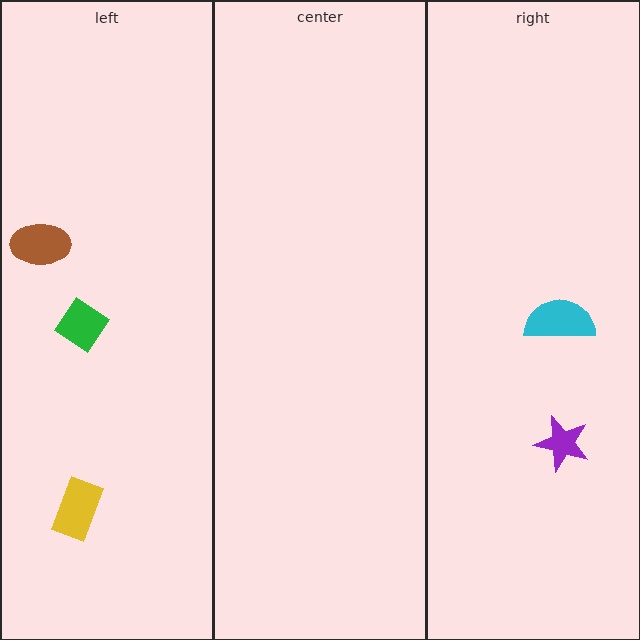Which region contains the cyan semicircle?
The right region.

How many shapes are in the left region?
3.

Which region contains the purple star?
The right region.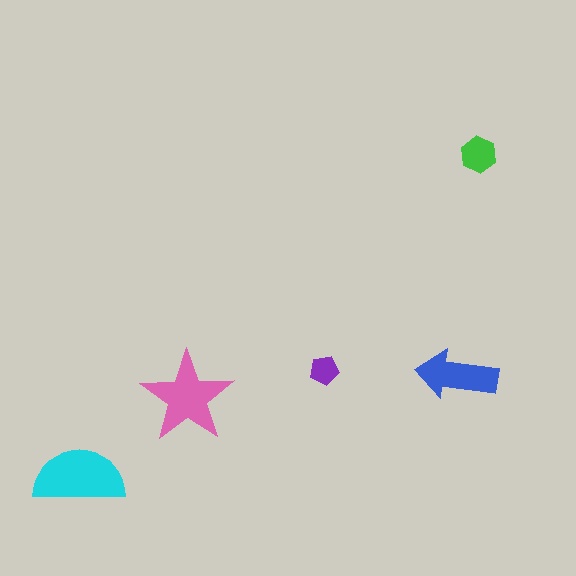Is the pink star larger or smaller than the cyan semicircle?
Smaller.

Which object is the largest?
The cyan semicircle.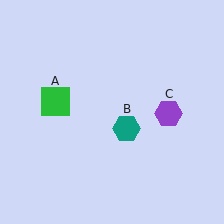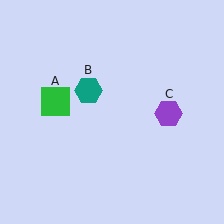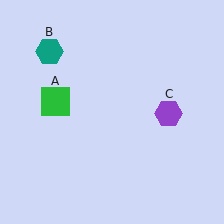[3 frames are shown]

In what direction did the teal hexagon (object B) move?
The teal hexagon (object B) moved up and to the left.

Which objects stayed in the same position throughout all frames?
Green square (object A) and purple hexagon (object C) remained stationary.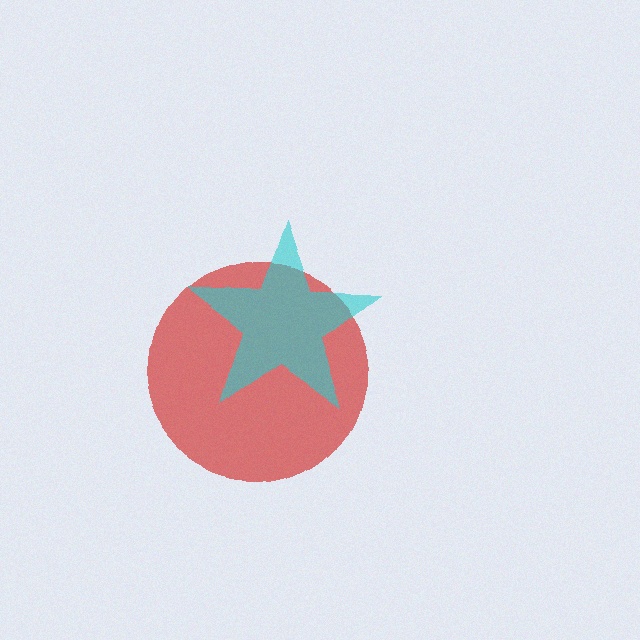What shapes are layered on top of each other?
The layered shapes are: a red circle, a cyan star.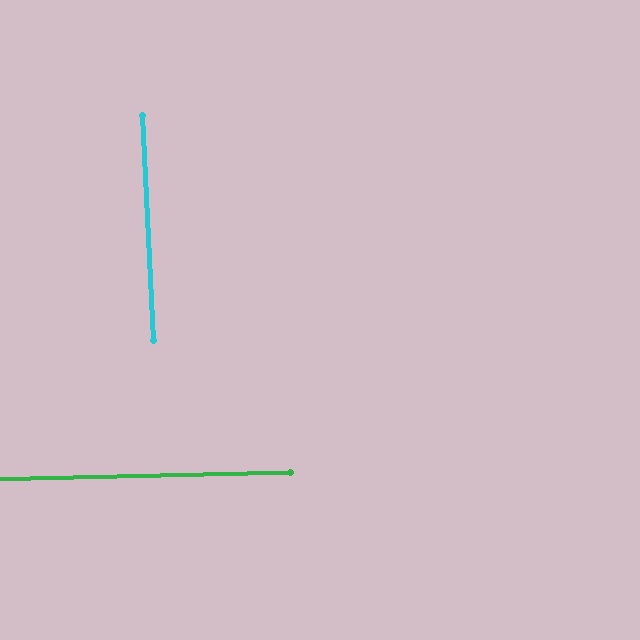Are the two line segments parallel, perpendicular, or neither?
Perpendicular — they meet at approximately 89°.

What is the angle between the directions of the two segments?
Approximately 89 degrees.